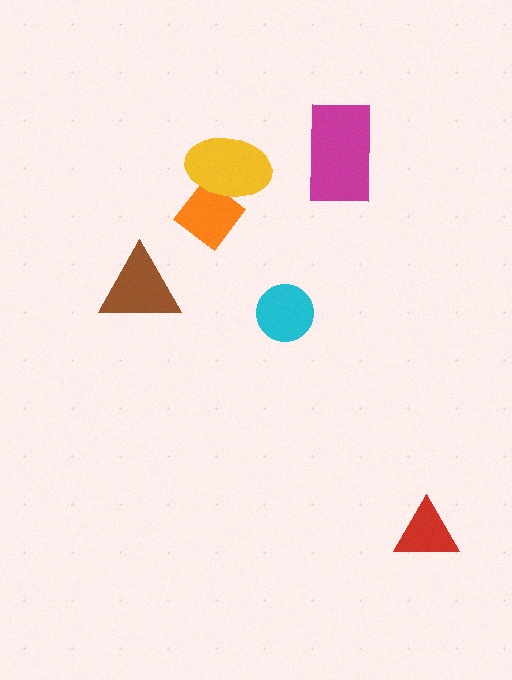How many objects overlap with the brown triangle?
0 objects overlap with the brown triangle.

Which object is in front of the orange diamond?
The yellow ellipse is in front of the orange diamond.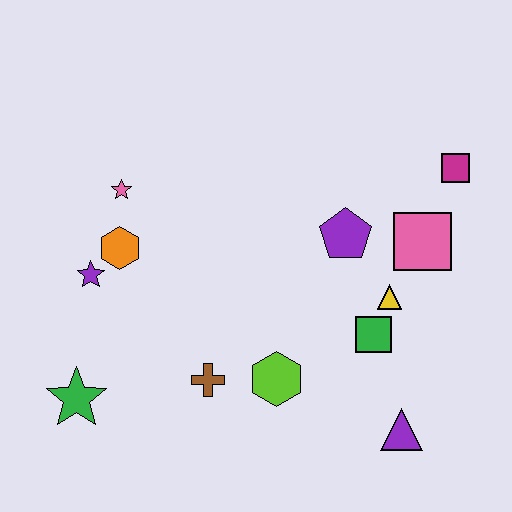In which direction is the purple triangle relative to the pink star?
The purple triangle is to the right of the pink star.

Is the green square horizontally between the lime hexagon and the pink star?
No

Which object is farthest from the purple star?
The magenta square is farthest from the purple star.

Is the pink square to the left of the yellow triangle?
No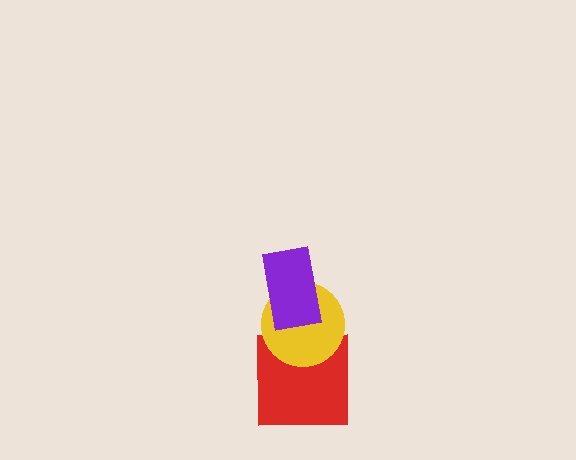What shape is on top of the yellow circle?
The purple rectangle is on top of the yellow circle.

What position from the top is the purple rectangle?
The purple rectangle is 1st from the top.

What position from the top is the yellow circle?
The yellow circle is 2nd from the top.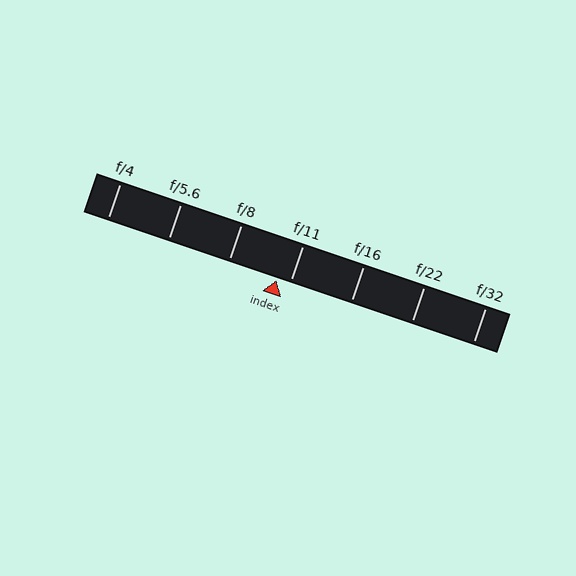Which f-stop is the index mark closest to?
The index mark is closest to f/11.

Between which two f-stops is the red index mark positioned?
The index mark is between f/8 and f/11.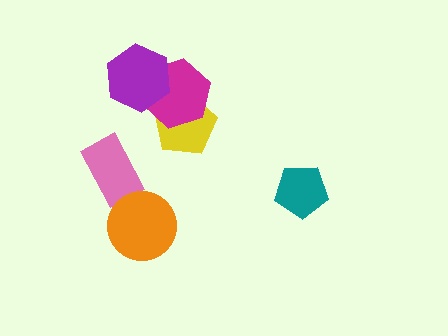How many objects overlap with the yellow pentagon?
1 object overlaps with the yellow pentagon.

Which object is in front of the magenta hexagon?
The purple hexagon is in front of the magenta hexagon.